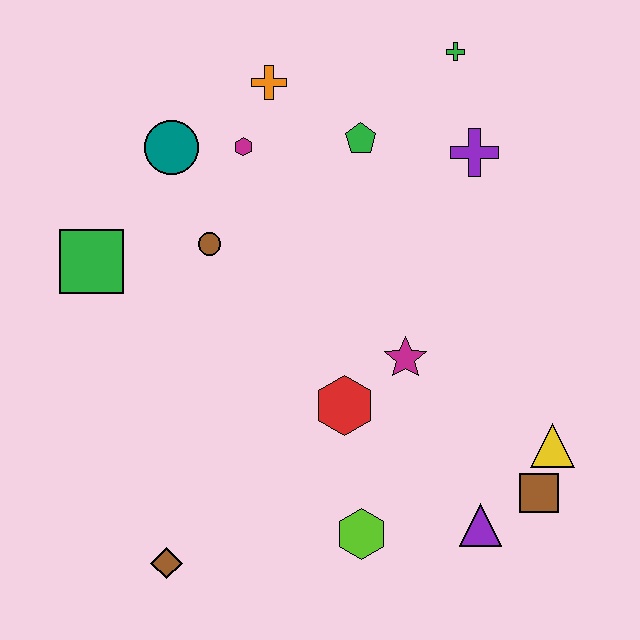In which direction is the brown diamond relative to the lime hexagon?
The brown diamond is to the left of the lime hexagon.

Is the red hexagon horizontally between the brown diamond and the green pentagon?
Yes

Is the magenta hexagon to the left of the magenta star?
Yes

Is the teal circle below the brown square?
No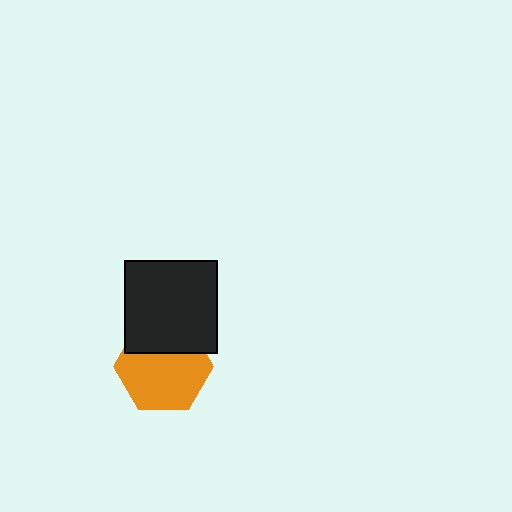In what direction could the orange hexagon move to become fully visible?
The orange hexagon could move down. That would shift it out from behind the black square entirely.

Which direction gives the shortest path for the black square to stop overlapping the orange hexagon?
Moving up gives the shortest separation.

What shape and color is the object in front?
The object in front is a black square.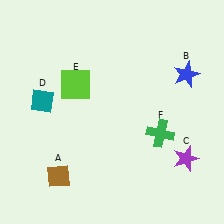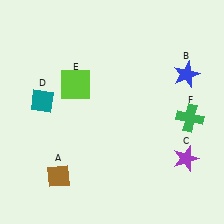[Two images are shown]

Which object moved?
The green cross (F) moved right.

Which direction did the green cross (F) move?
The green cross (F) moved right.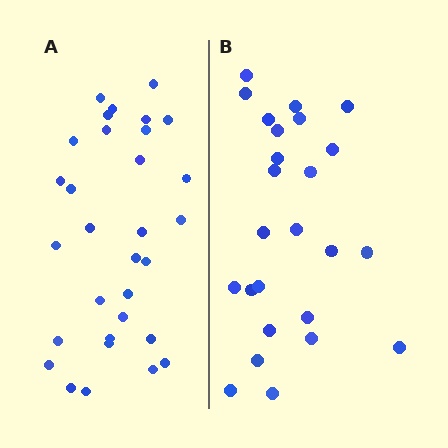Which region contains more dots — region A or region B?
Region A (the left region) has more dots.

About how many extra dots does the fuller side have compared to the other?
Region A has about 6 more dots than region B.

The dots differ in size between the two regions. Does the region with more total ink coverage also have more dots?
No. Region B has more total ink coverage because its dots are larger, but region A actually contains more individual dots. Total area can be misleading — the number of items is what matters here.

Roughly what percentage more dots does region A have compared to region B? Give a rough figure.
About 25% more.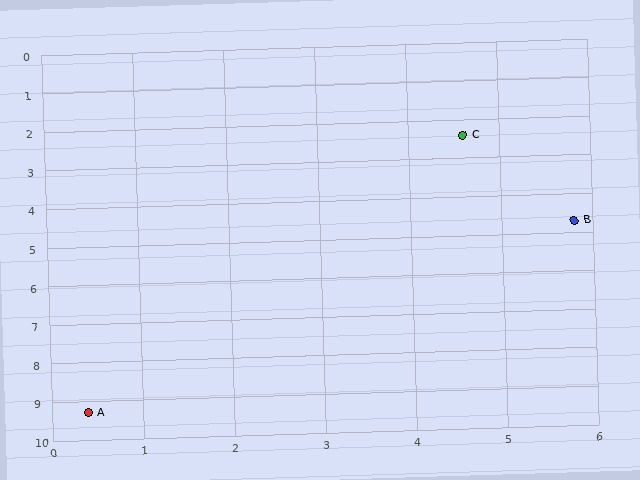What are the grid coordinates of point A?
Point A is at approximately (0.4, 9.3).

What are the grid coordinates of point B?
Point B is at approximately (5.8, 4.7).